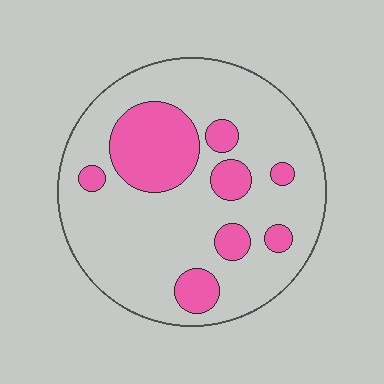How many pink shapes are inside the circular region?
8.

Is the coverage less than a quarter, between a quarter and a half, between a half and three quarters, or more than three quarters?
Less than a quarter.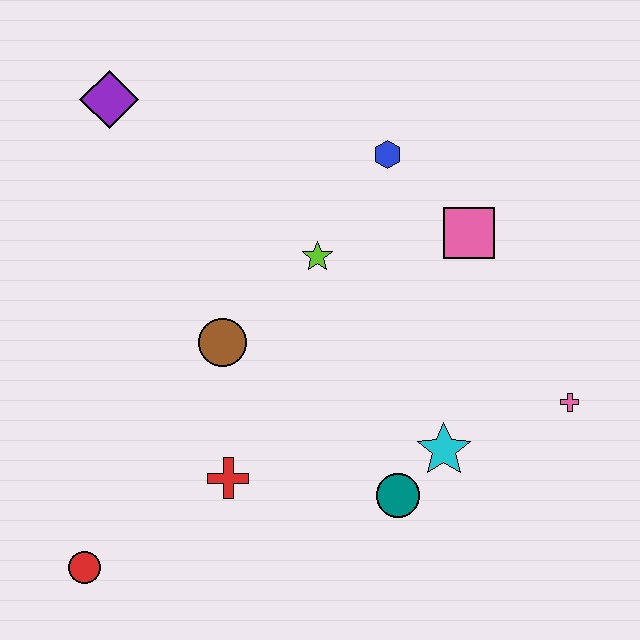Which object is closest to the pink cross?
The cyan star is closest to the pink cross.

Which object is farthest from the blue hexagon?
The red circle is farthest from the blue hexagon.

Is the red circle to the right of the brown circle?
No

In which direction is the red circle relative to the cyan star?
The red circle is to the left of the cyan star.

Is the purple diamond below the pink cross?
No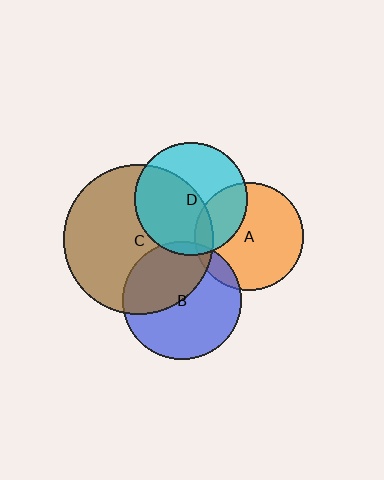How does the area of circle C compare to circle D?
Approximately 1.8 times.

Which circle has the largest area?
Circle C (brown).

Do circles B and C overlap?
Yes.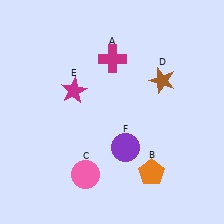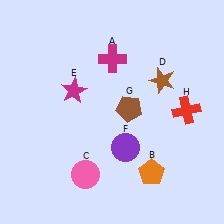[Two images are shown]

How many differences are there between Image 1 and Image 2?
There are 2 differences between the two images.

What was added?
A brown pentagon (G), a red cross (H) were added in Image 2.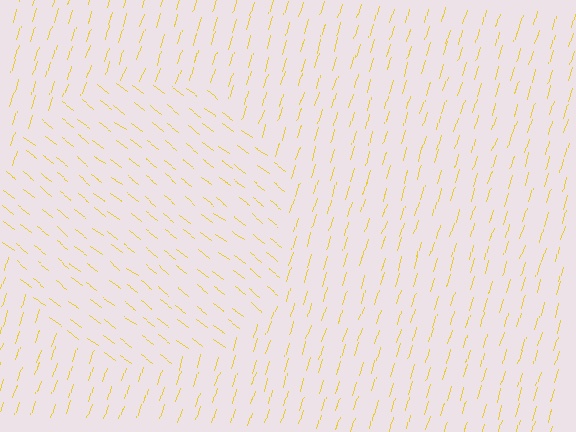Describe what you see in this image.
The image is filled with small yellow line segments. A circle region in the image has lines oriented differently from the surrounding lines, creating a visible texture boundary.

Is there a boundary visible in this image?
Yes, there is a texture boundary formed by a change in line orientation.